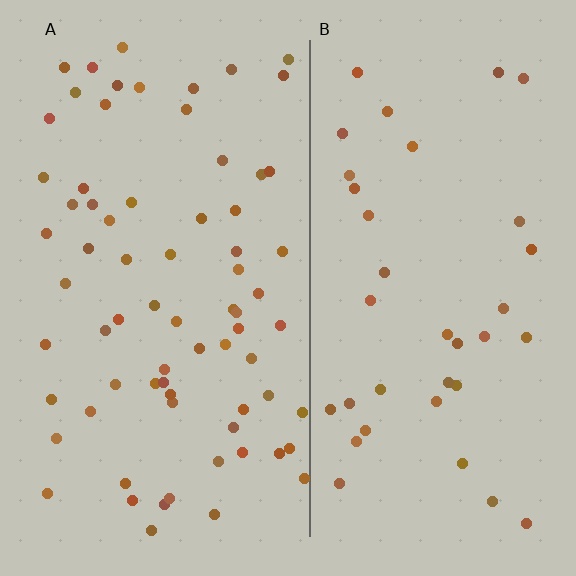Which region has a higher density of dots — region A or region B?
A (the left).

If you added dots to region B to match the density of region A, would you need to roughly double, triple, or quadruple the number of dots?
Approximately double.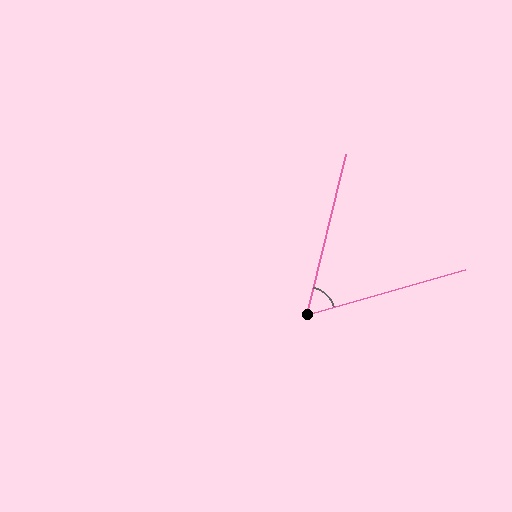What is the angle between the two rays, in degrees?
Approximately 60 degrees.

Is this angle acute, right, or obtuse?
It is acute.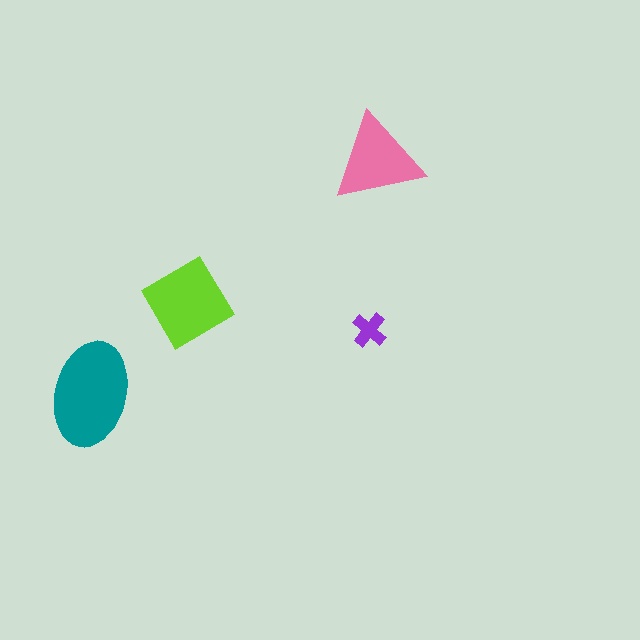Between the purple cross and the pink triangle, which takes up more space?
The pink triangle.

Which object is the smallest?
The purple cross.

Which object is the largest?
The teal ellipse.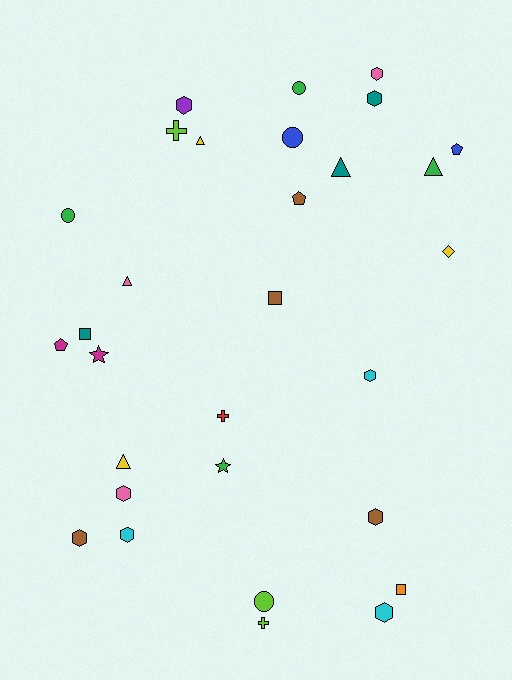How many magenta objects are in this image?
There are 2 magenta objects.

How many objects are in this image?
There are 30 objects.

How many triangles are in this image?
There are 5 triangles.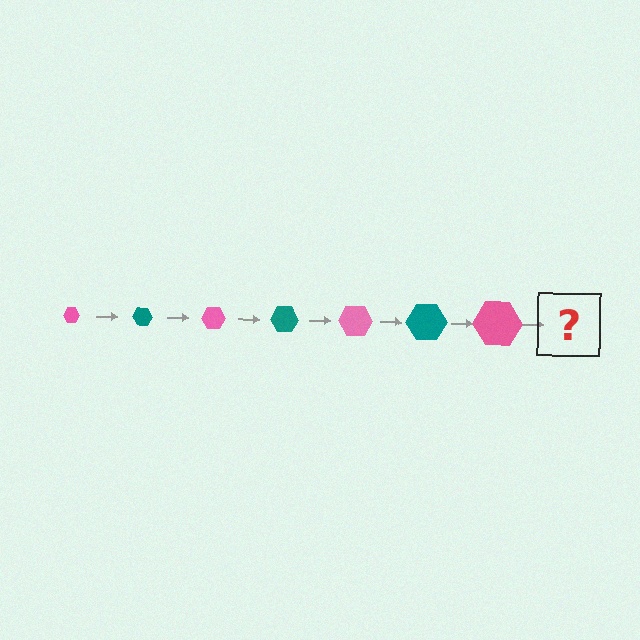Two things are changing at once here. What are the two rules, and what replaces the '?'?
The two rules are that the hexagon grows larger each step and the color cycles through pink and teal. The '?' should be a teal hexagon, larger than the previous one.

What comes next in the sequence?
The next element should be a teal hexagon, larger than the previous one.